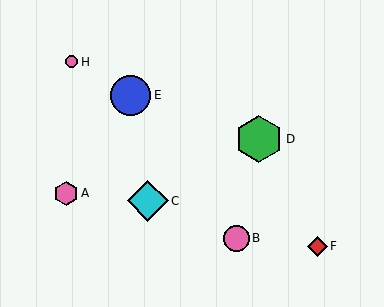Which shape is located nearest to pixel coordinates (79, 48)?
The pink circle (labeled H) at (72, 62) is nearest to that location.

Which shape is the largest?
The green hexagon (labeled D) is the largest.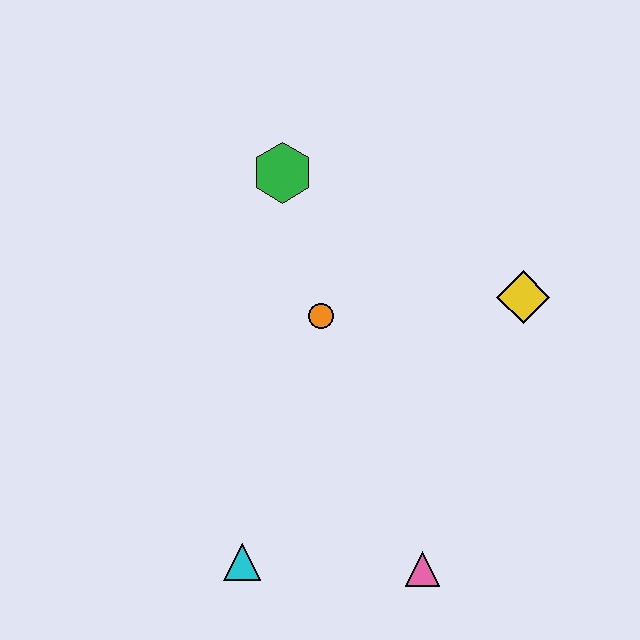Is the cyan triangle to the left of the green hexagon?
Yes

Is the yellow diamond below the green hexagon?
Yes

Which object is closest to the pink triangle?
The cyan triangle is closest to the pink triangle.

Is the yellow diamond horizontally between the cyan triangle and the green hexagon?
No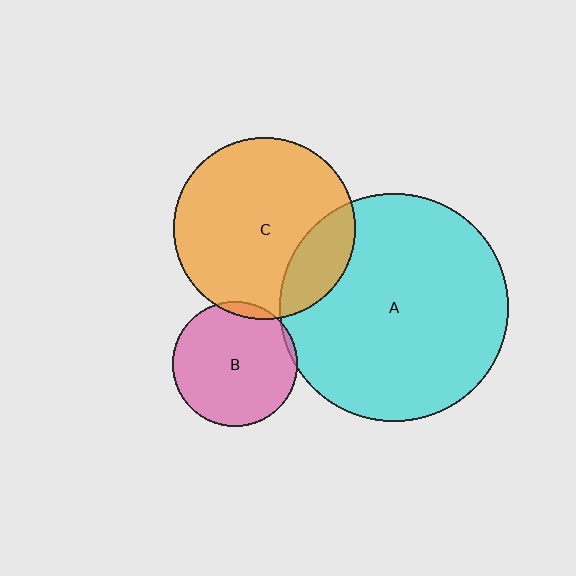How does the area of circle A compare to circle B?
Approximately 3.4 times.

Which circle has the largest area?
Circle A (cyan).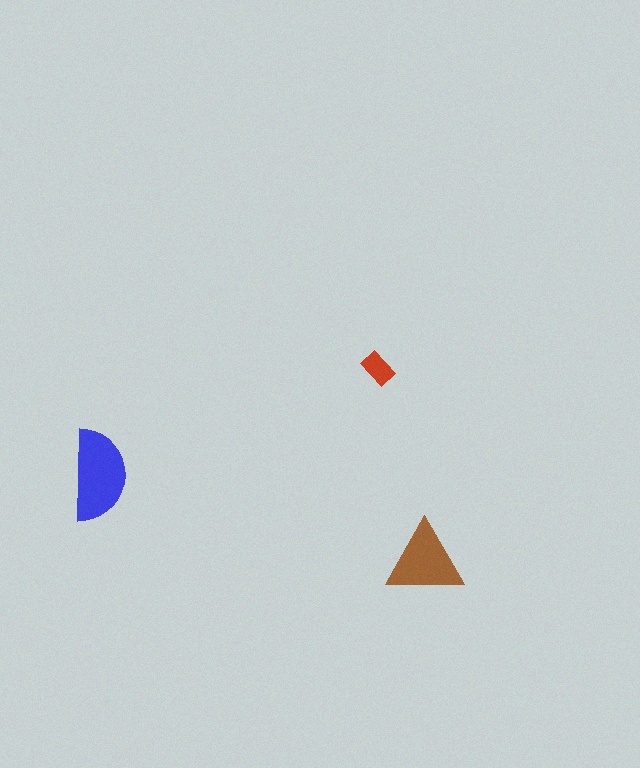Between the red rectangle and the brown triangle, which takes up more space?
The brown triangle.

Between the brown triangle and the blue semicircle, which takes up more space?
The blue semicircle.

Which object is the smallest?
The red rectangle.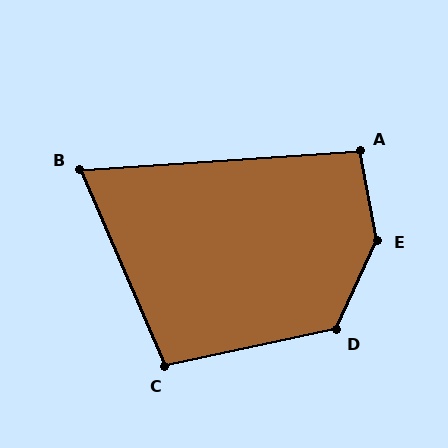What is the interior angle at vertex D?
Approximately 127 degrees (obtuse).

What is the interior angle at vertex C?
Approximately 101 degrees (obtuse).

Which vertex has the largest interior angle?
E, at approximately 144 degrees.